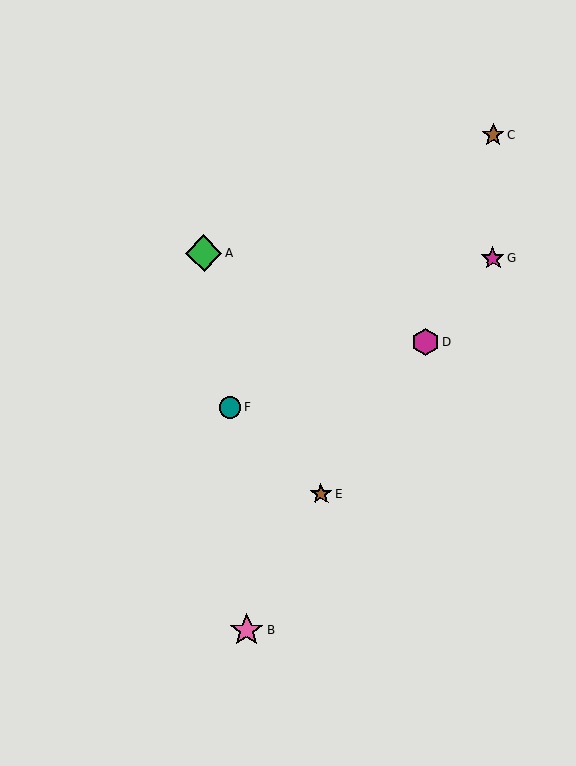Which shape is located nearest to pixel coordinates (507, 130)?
The brown star (labeled C) at (493, 135) is nearest to that location.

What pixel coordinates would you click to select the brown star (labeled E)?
Click at (321, 494) to select the brown star E.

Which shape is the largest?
The green diamond (labeled A) is the largest.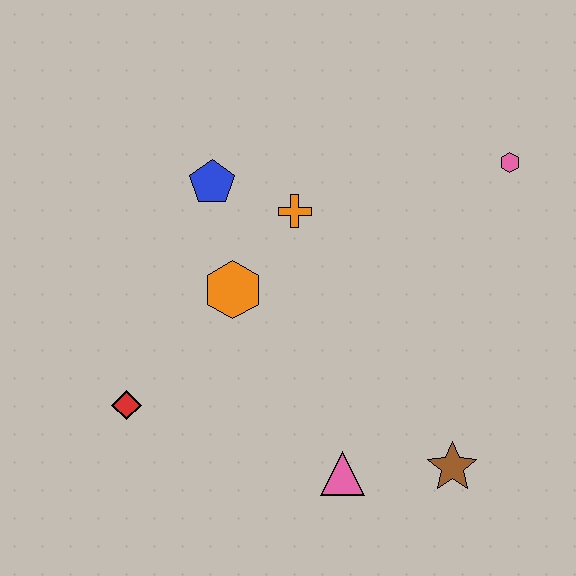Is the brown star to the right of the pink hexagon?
No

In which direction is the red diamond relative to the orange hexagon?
The red diamond is below the orange hexagon.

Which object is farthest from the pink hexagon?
The red diamond is farthest from the pink hexagon.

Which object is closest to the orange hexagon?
The orange cross is closest to the orange hexagon.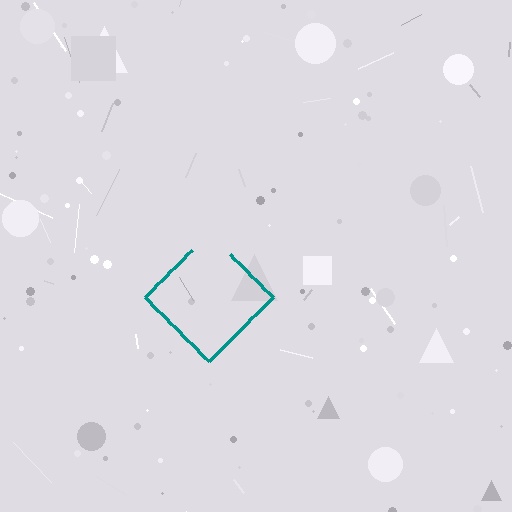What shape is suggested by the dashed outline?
The dashed outline suggests a diamond.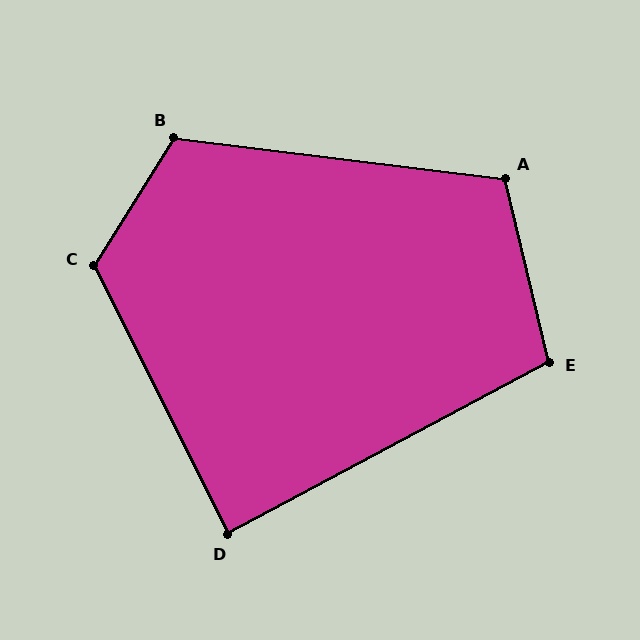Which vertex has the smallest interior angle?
D, at approximately 88 degrees.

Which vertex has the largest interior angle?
C, at approximately 121 degrees.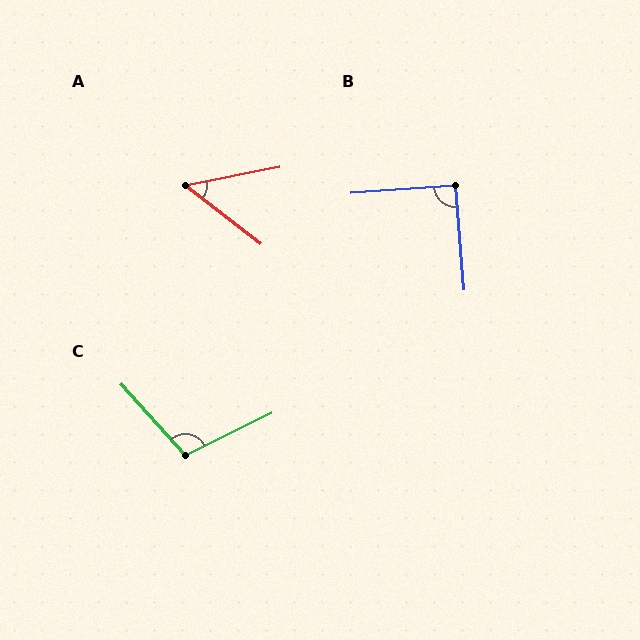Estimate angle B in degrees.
Approximately 91 degrees.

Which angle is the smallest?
A, at approximately 49 degrees.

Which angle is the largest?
C, at approximately 106 degrees.